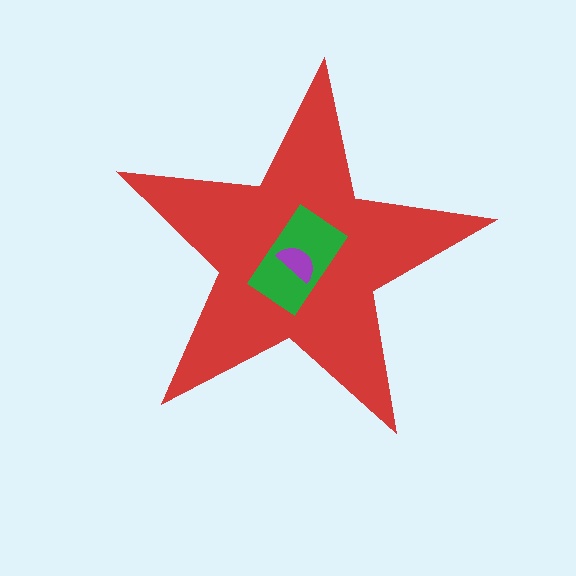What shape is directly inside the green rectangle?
The purple semicircle.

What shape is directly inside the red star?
The green rectangle.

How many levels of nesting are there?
3.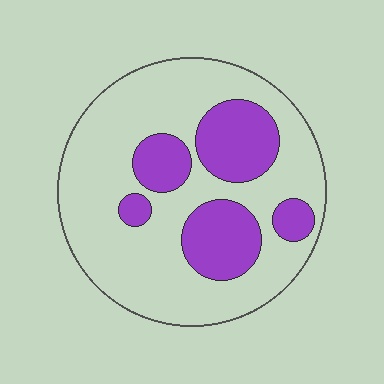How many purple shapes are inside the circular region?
5.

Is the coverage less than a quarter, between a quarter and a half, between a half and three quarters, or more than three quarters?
Between a quarter and a half.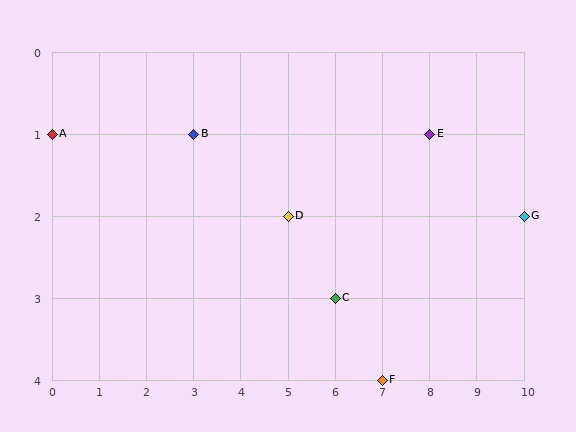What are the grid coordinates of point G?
Point G is at grid coordinates (10, 2).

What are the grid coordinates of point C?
Point C is at grid coordinates (6, 3).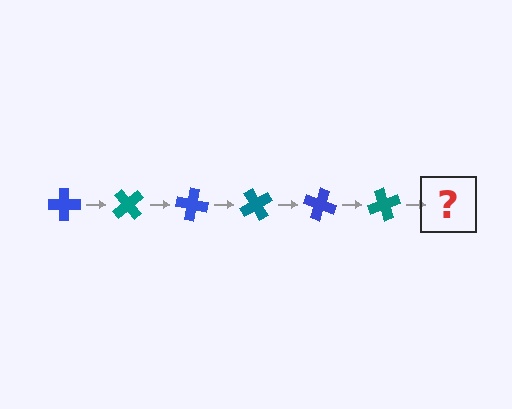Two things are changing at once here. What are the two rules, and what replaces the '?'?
The two rules are that it rotates 50 degrees each step and the color cycles through blue and teal. The '?' should be a blue cross, rotated 300 degrees from the start.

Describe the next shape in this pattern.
It should be a blue cross, rotated 300 degrees from the start.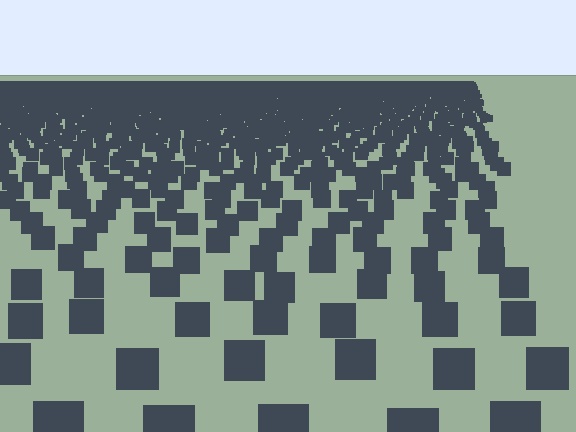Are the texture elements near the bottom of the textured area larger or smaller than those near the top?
Larger. Near the bottom, elements are closer to the viewer and appear at a bigger on-screen size.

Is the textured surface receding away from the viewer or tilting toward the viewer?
The surface is receding away from the viewer. Texture elements get smaller and denser toward the top.